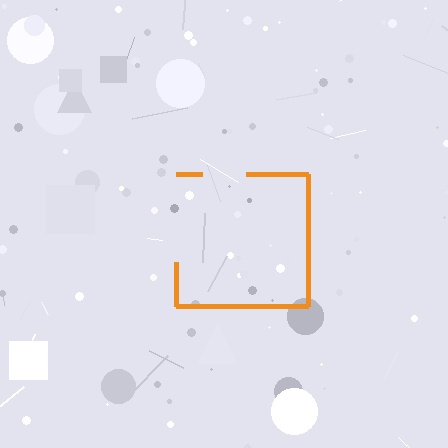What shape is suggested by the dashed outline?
The dashed outline suggests a square.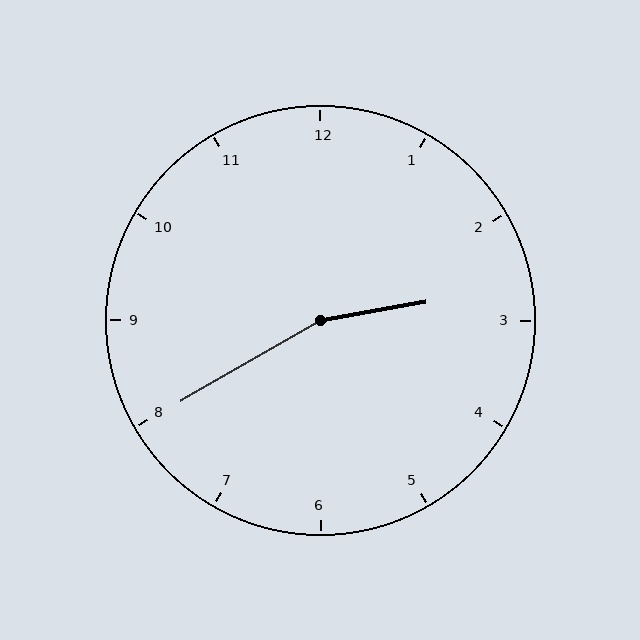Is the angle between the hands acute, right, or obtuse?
It is obtuse.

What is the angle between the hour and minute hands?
Approximately 160 degrees.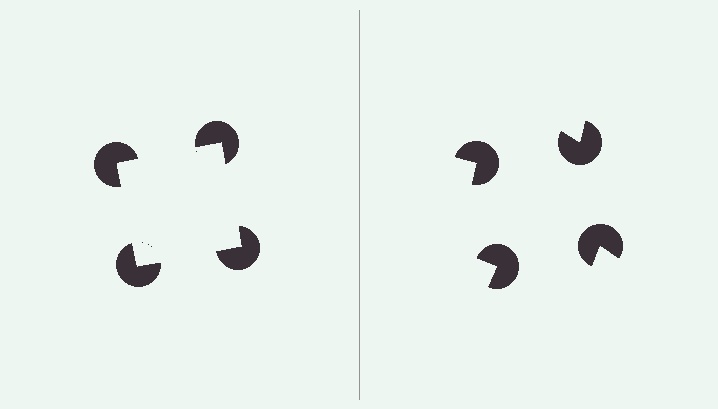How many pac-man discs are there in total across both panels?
8 — 4 on each side.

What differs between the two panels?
The pac-man discs are positioned identically on both sides; only the wedge orientations differ. On the left they align to a square; on the right they are misaligned.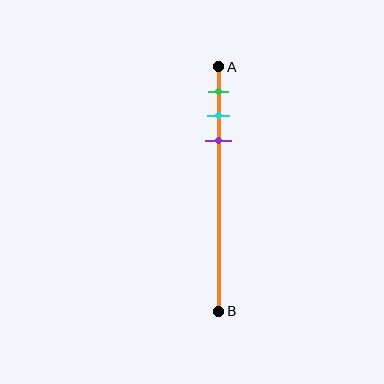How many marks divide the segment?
There are 3 marks dividing the segment.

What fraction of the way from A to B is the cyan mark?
The cyan mark is approximately 20% (0.2) of the way from A to B.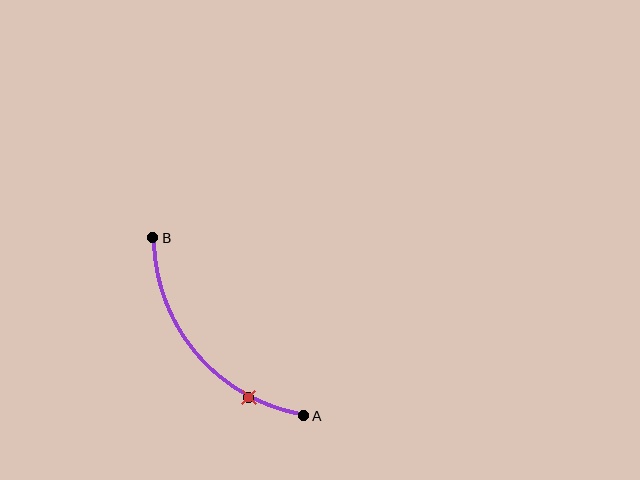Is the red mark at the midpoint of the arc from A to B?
No. The red mark lies on the arc but is closer to endpoint A. The arc midpoint would be at the point on the curve equidistant along the arc from both A and B.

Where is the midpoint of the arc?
The arc midpoint is the point on the curve farthest from the straight line joining A and B. It sits below and to the left of that line.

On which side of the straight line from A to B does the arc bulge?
The arc bulges below and to the left of the straight line connecting A and B.